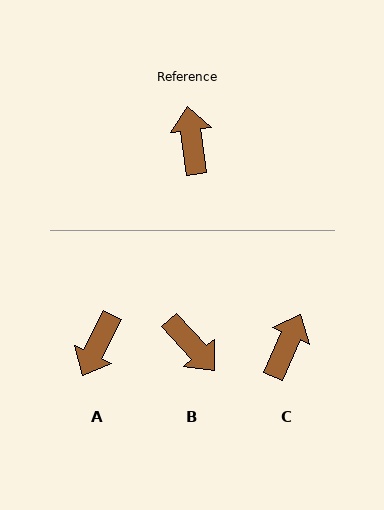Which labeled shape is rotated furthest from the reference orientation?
A, about 146 degrees away.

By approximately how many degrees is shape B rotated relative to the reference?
Approximately 145 degrees clockwise.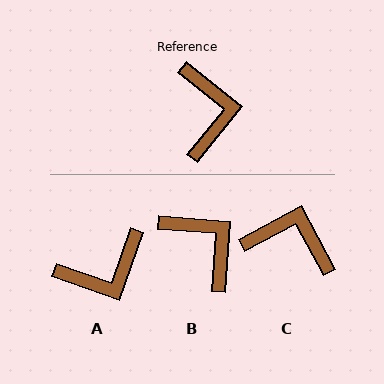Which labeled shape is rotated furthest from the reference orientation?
A, about 70 degrees away.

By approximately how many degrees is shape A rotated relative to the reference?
Approximately 70 degrees clockwise.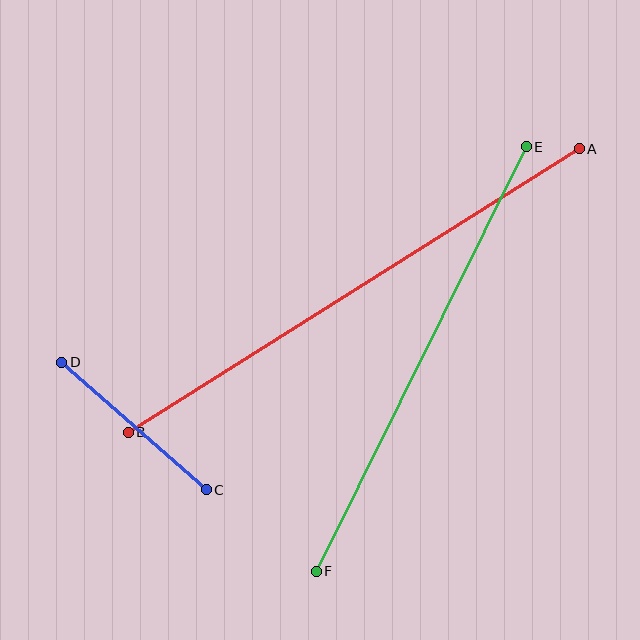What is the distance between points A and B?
The distance is approximately 533 pixels.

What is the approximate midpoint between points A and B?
The midpoint is at approximately (354, 291) pixels.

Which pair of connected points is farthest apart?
Points A and B are farthest apart.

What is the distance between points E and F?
The distance is approximately 474 pixels.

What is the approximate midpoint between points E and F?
The midpoint is at approximately (421, 359) pixels.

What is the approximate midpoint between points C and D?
The midpoint is at approximately (134, 426) pixels.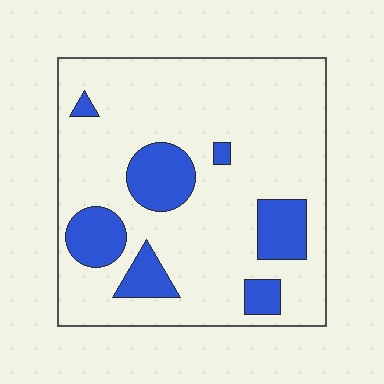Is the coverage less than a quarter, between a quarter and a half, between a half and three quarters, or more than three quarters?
Less than a quarter.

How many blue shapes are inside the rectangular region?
7.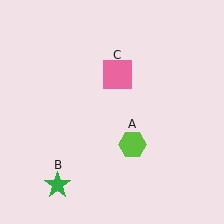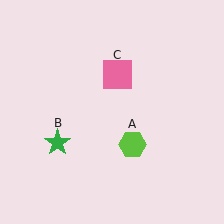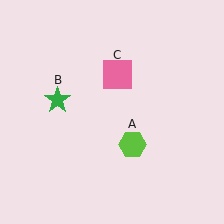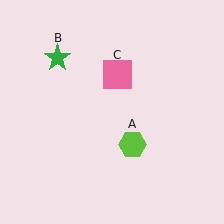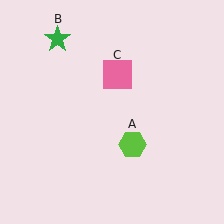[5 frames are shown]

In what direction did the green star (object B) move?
The green star (object B) moved up.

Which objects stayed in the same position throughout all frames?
Lime hexagon (object A) and pink square (object C) remained stationary.